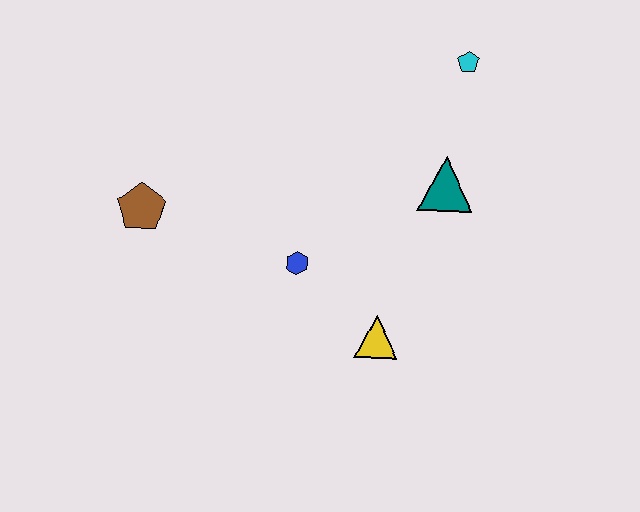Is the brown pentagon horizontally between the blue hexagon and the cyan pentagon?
No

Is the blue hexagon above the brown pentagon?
No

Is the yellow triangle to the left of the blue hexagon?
No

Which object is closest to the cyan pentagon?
The teal triangle is closest to the cyan pentagon.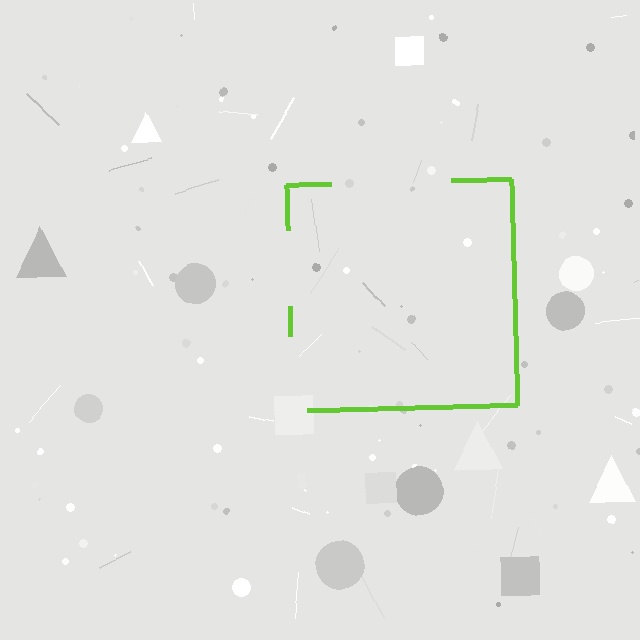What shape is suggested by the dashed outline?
The dashed outline suggests a square.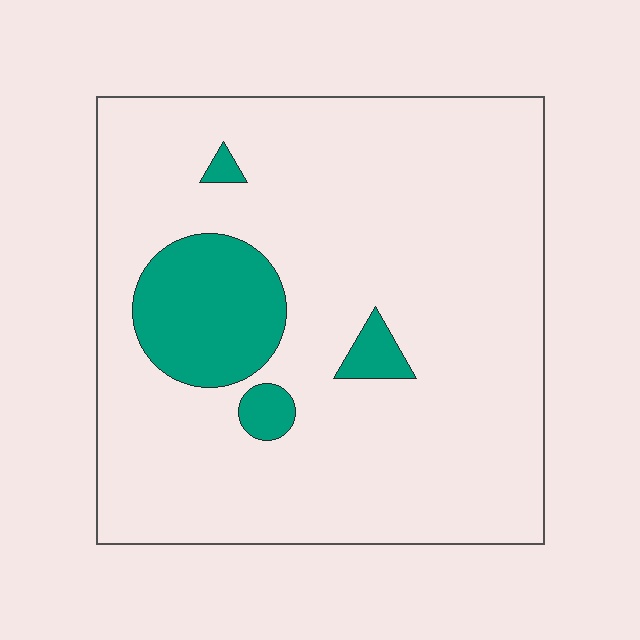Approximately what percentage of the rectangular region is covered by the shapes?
Approximately 15%.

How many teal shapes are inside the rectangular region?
4.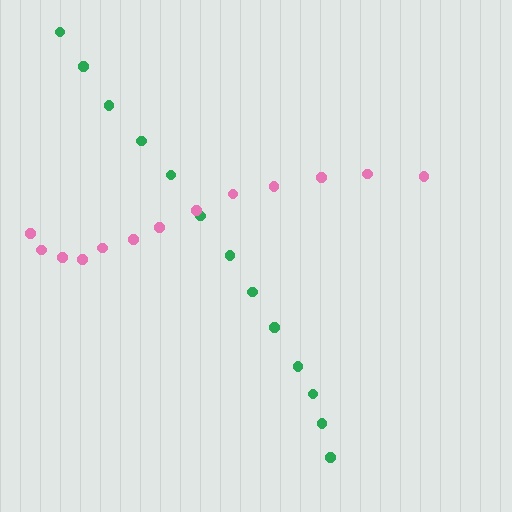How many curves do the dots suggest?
There are 2 distinct paths.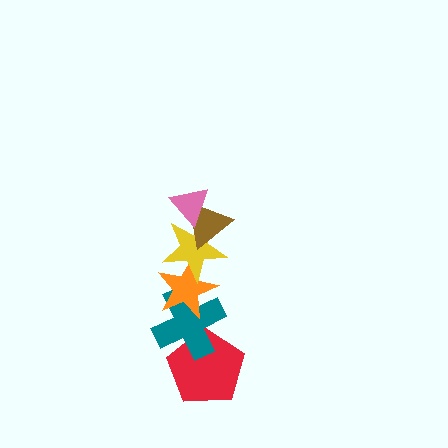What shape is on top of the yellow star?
The brown triangle is on top of the yellow star.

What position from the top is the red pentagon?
The red pentagon is 6th from the top.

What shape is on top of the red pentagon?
The teal cross is on top of the red pentagon.